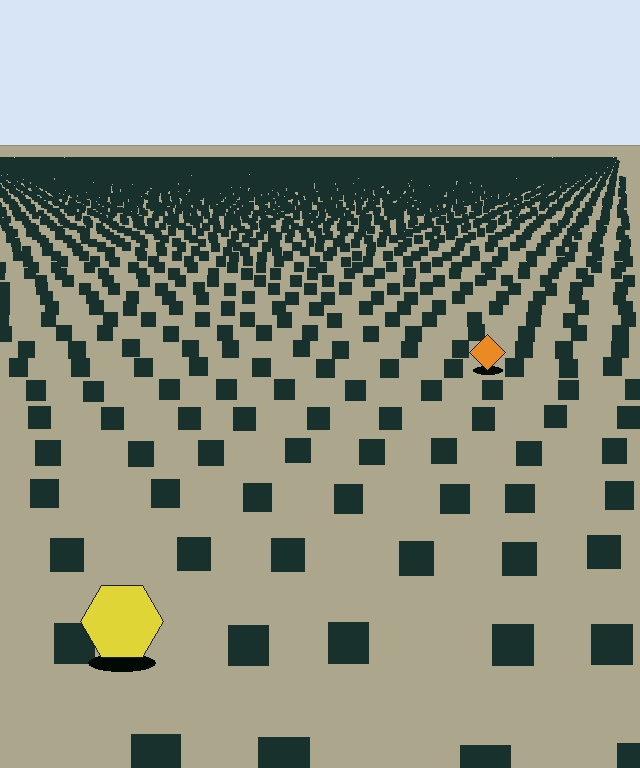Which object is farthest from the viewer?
The orange diamond is farthest from the viewer. It appears smaller and the ground texture around it is denser.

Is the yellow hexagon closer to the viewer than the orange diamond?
Yes. The yellow hexagon is closer — you can tell from the texture gradient: the ground texture is coarser near it.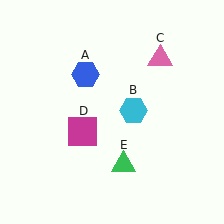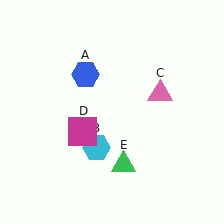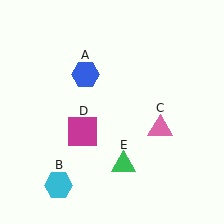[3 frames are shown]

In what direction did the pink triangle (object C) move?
The pink triangle (object C) moved down.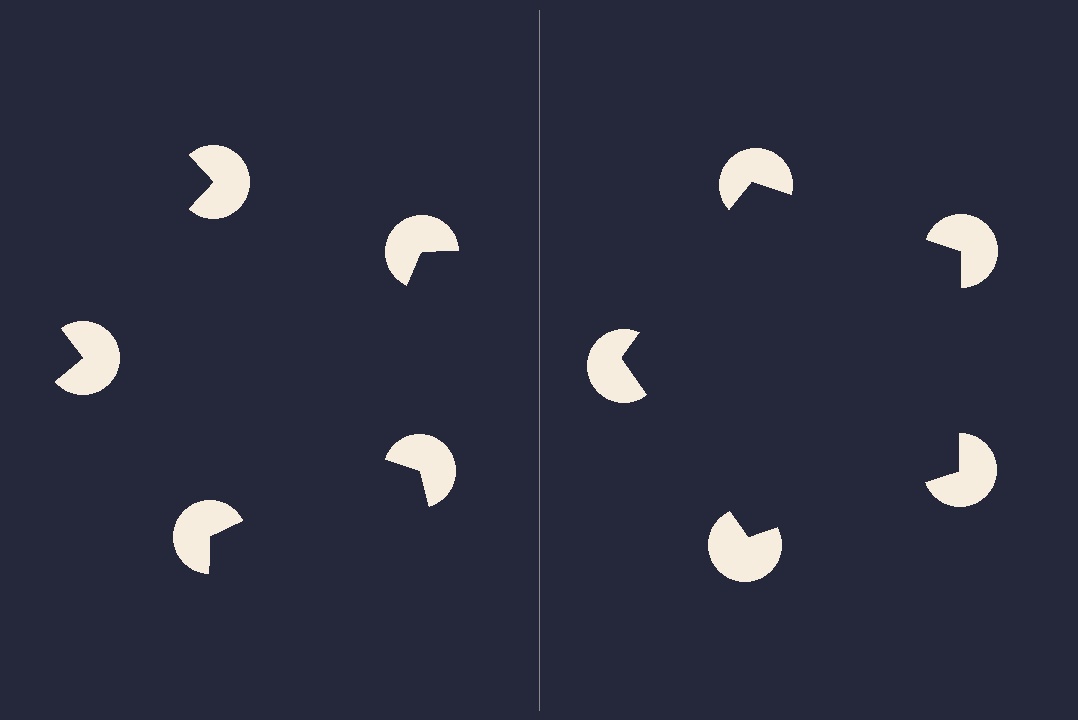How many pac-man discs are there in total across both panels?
10 — 5 on each side.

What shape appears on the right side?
An illusory pentagon.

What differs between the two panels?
The pac-man discs are positioned identically on both sides; only the wedge orientations differ. On the right they align to a pentagon; on the left they are misaligned.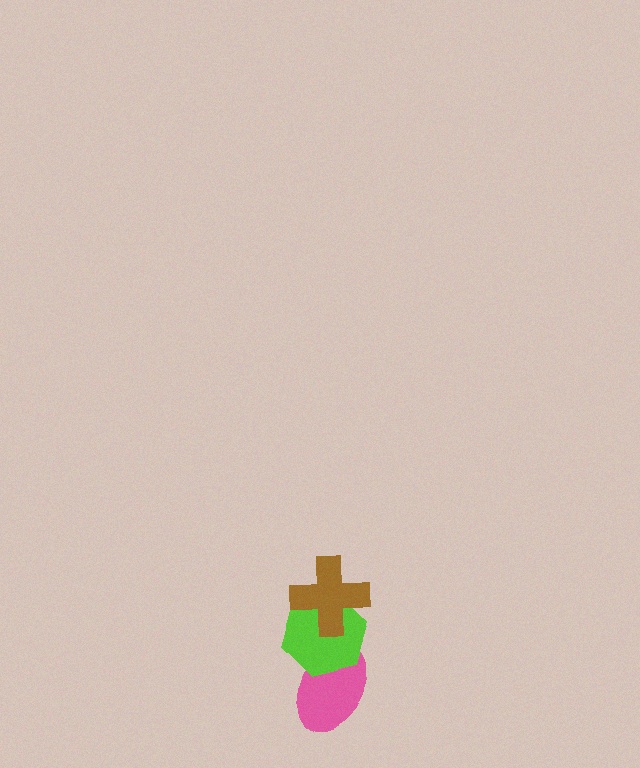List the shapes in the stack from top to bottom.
From top to bottom: the brown cross, the lime hexagon, the pink ellipse.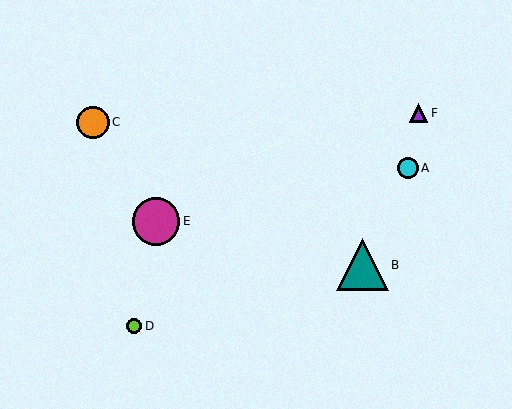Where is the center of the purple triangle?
The center of the purple triangle is at (418, 113).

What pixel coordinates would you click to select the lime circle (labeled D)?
Click at (134, 326) to select the lime circle D.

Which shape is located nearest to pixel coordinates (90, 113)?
The orange circle (labeled C) at (93, 122) is nearest to that location.